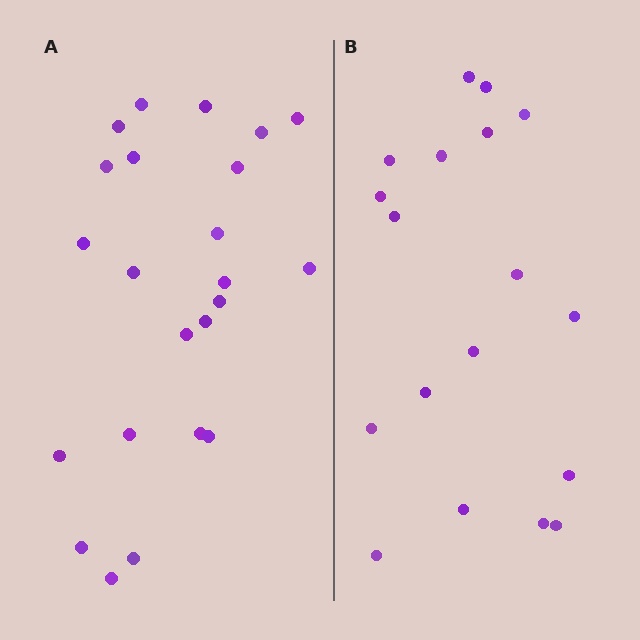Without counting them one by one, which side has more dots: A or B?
Region A (the left region) has more dots.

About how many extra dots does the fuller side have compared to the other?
Region A has about 5 more dots than region B.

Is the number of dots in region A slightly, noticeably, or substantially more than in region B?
Region A has noticeably more, but not dramatically so. The ratio is roughly 1.3 to 1.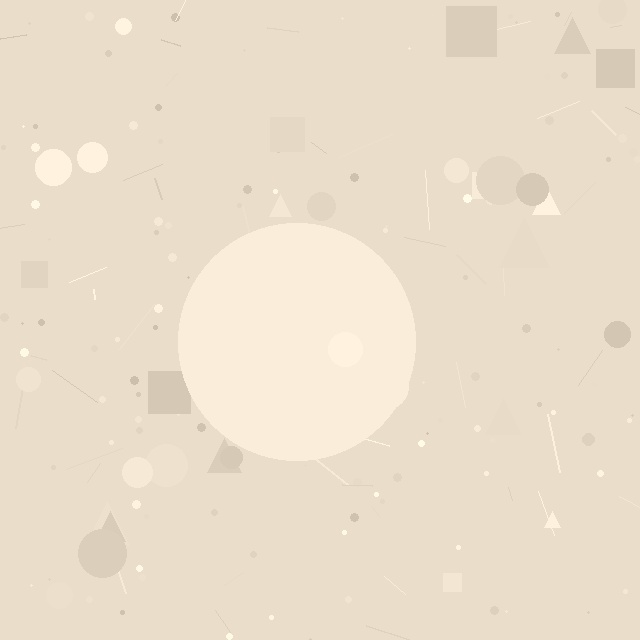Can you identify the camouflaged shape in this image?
The camouflaged shape is a circle.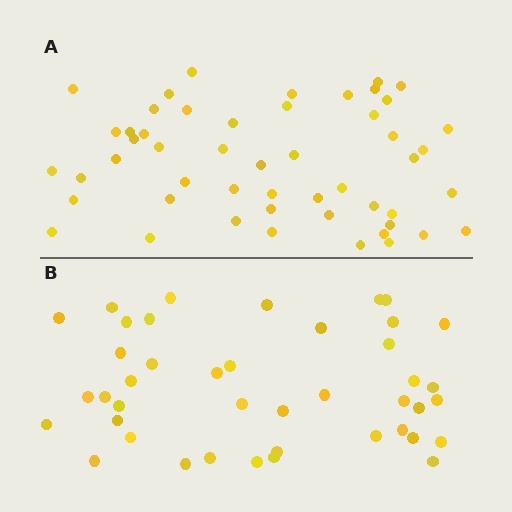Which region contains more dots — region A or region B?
Region A (the top region) has more dots.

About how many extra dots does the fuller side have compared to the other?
Region A has roughly 8 or so more dots than region B.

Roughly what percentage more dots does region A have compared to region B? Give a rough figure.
About 20% more.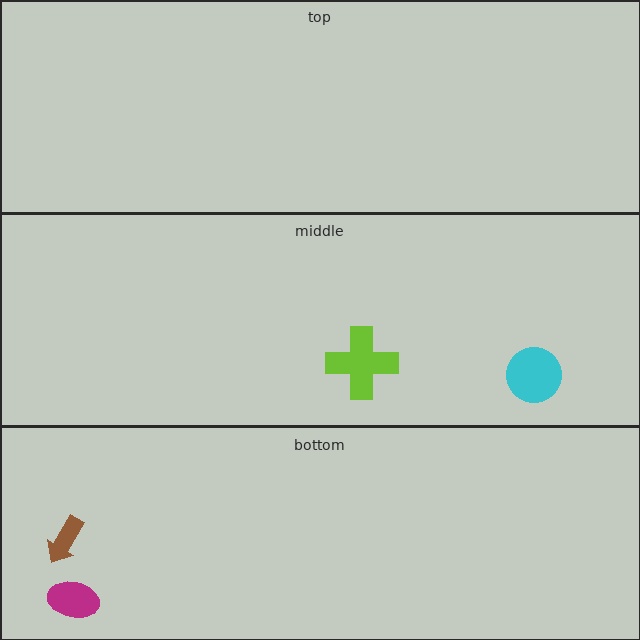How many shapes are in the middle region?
2.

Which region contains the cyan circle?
The middle region.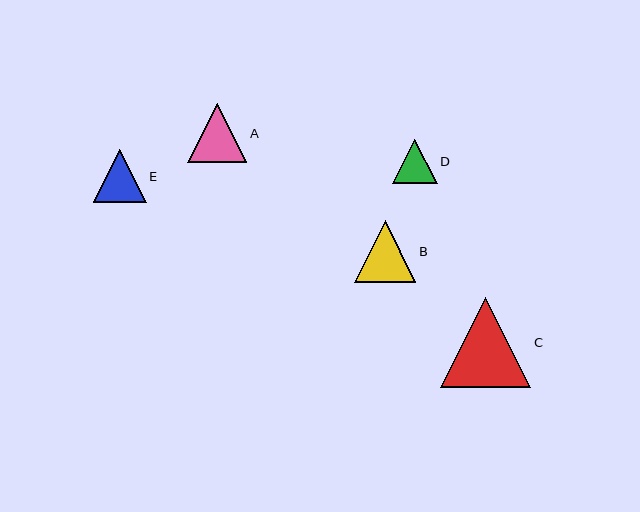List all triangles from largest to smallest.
From largest to smallest: C, B, A, E, D.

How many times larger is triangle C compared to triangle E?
Triangle C is approximately 1.7 times the size of triangle E.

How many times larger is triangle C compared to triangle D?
Triangle C is approximately 2.0 times the size of triangle D.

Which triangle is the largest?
Triangle C is the largest with a size of approximately 90 pixels.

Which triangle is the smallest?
Triangle D is the smallest with a size of approximately 44 pixels.